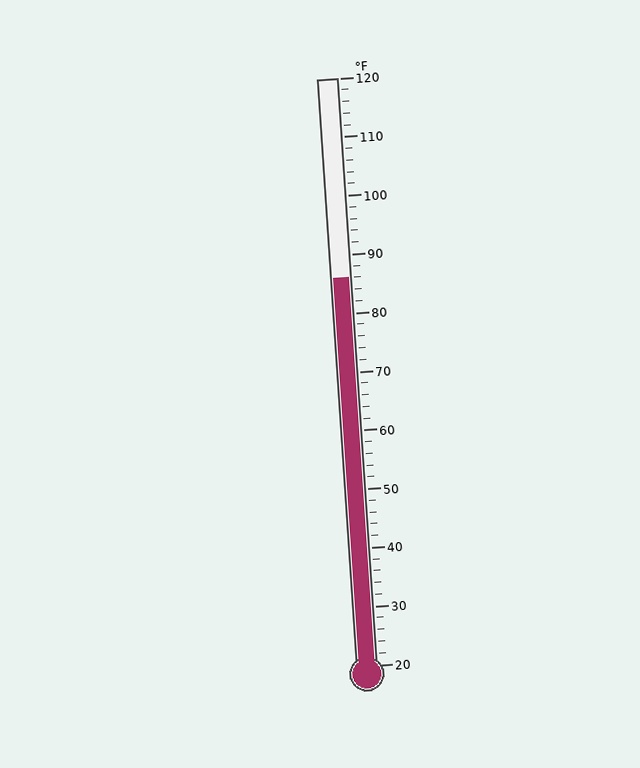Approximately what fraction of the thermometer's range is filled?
The thermometer is filled to approximately 65% of its range.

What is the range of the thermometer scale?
The thermometer scale ranges from 20°F to 120°F.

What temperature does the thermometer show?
The thermometer shows approximately 86°F.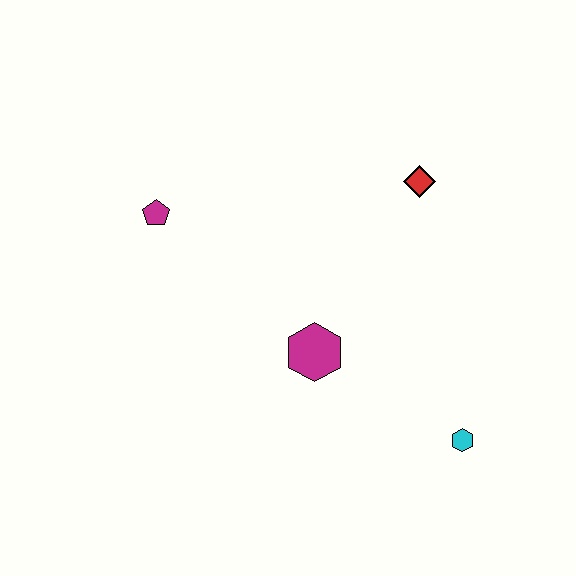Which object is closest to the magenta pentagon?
The magenta hexagon is closest to the magenta pentagon.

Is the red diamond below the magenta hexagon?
No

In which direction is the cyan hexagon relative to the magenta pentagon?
The cyan hexagon is to the right of the magenta pentagon.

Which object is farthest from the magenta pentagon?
The cyan hexagon is farthest from the magenta pentagon.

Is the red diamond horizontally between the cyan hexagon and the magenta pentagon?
Yes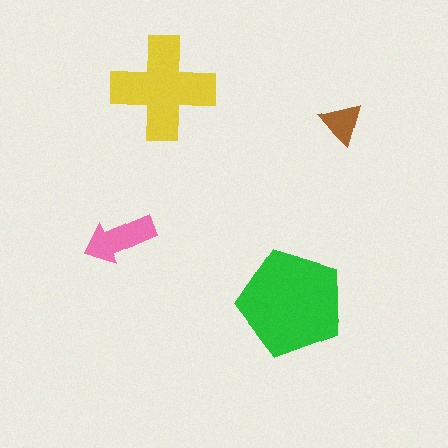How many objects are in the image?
There are 4 objects in the image.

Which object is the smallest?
The brown triangle.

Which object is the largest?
The green pentagon.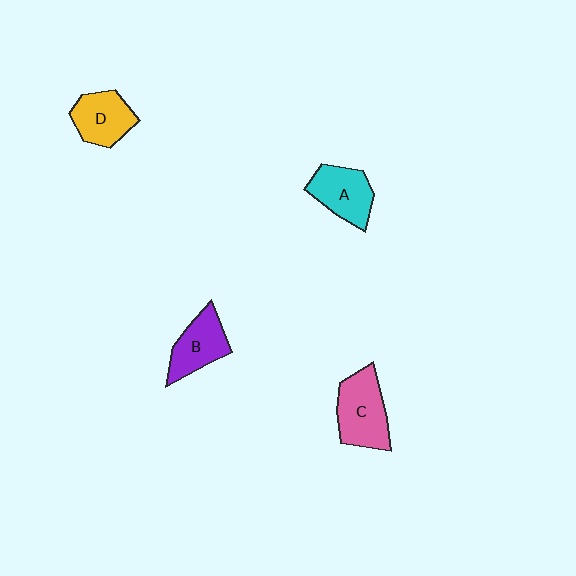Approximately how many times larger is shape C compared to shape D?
Approximately 1.2 times.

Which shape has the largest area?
Shape C (pink).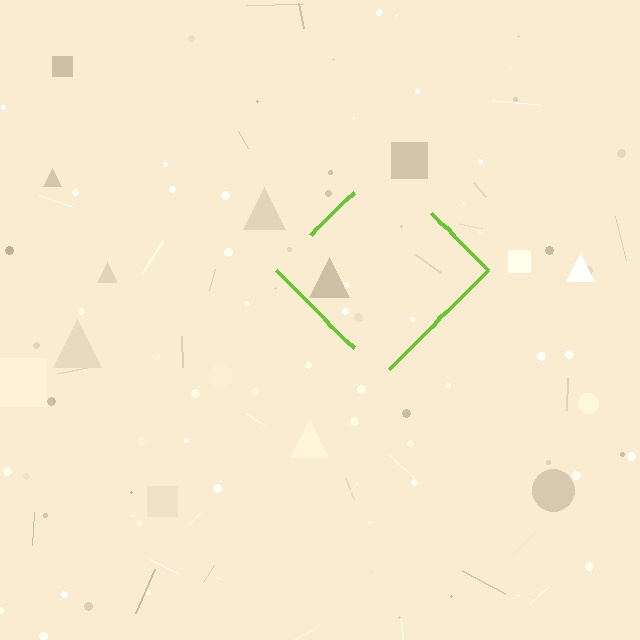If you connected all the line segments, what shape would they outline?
They would outline a diamond.